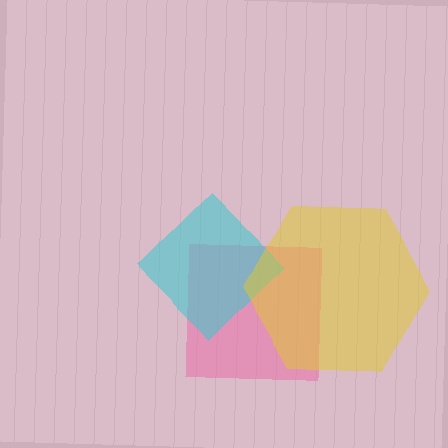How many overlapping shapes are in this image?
There are 3 overlapping shapes in the image.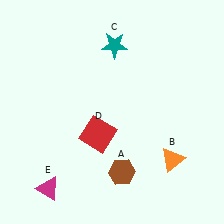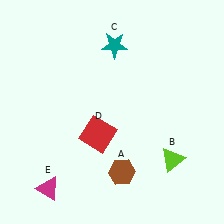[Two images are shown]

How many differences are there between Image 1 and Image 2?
There is 1 difference between the two images.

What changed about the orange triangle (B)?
In Image 1, B is orange. In Image 2, it changed to lime.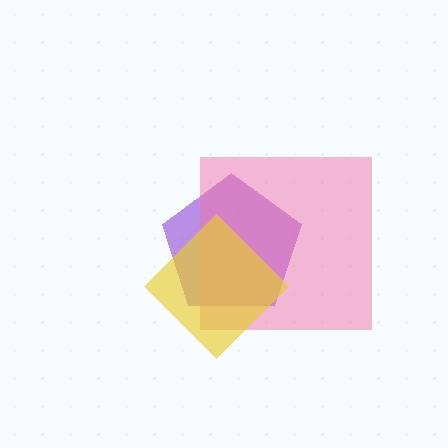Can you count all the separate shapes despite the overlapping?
Yes, there are 3 separate shapes.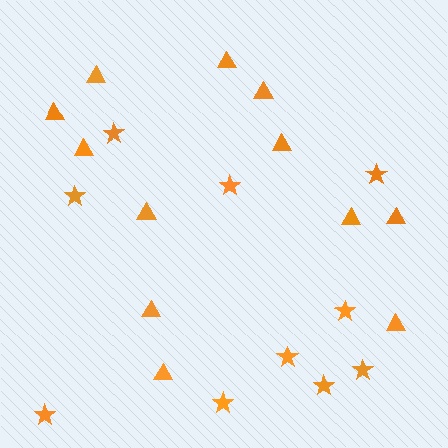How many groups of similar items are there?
There are 2 groups: one group of triangles (12) and one group of stars (10).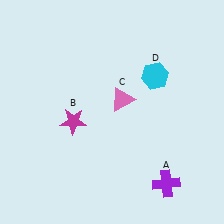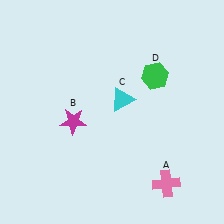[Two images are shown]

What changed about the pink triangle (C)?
In Image 1, C is pink. In Image 2, it changed to cyan.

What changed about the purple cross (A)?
In Image 1, A is purple. In Image 2, it changed to pink.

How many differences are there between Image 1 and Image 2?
There are 3 differences between the two images.